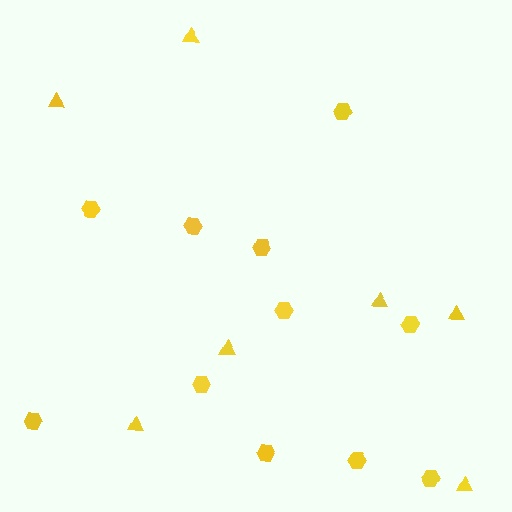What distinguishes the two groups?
There are 2 groups: one group of triangles (7) and one group of hexagons (11).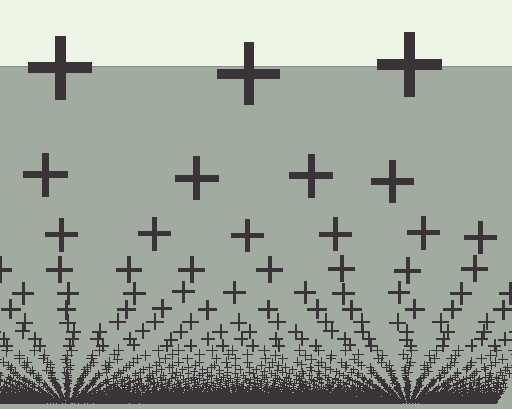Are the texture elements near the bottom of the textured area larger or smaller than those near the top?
Smaller. The gradient is inverted — elements near the bottom are smaller and denser.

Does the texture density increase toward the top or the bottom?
Density increases toward the bottom.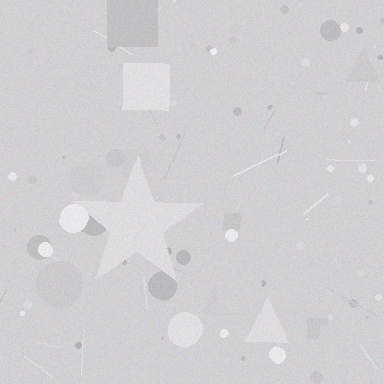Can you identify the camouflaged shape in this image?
The camouflaged shape is a star.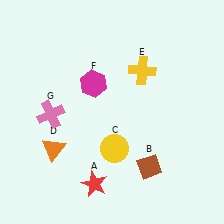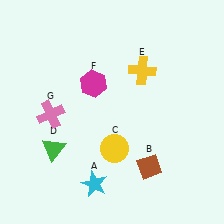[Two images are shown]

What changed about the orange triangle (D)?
In Image 1, D is orange. In Image 2, it changed to green.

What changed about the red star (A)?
In Image 1, A is red. In Image 2, it changed to cyan.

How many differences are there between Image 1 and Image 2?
There are 2 differences between the two images.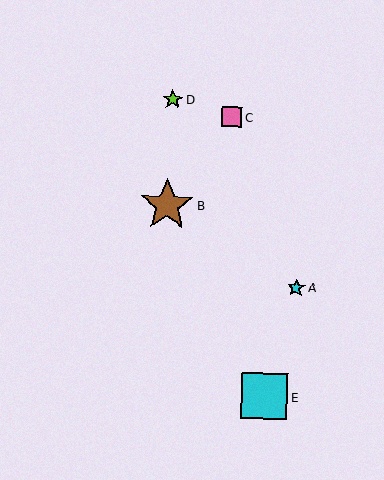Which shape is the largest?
The brown star (labeled B) is the largest.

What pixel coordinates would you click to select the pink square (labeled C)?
Click at (232, 117) to select the pink square C.